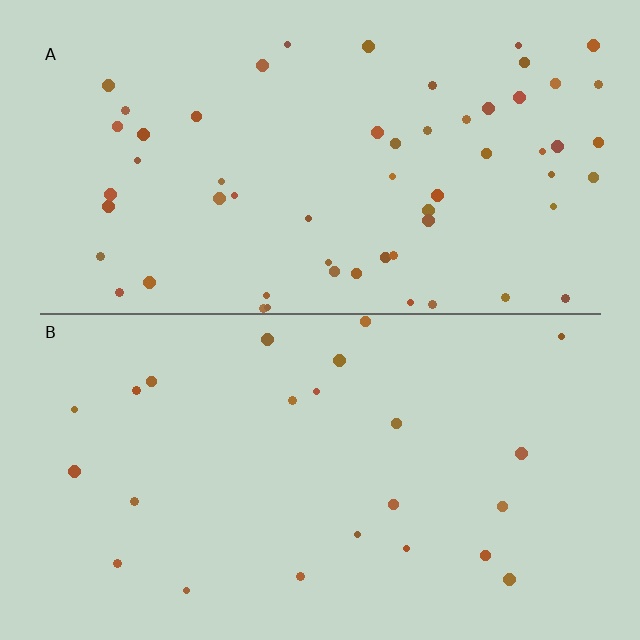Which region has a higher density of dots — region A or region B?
A (the top).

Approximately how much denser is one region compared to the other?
Approximately 2.5× — region A over region B.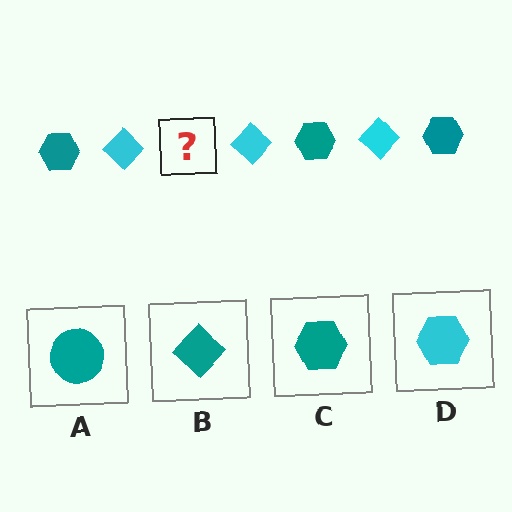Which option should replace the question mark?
Option C.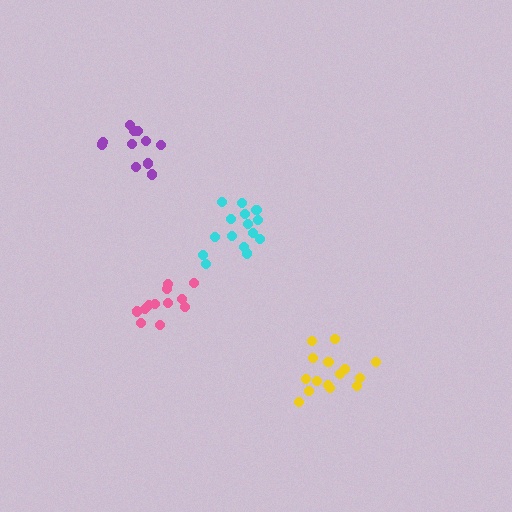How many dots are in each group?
Group 1: 15 dots, Group 2: 12 dots, Group 3: 15 dots, Group 4: 11 dots (53 total).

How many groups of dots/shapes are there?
There are 4 groups.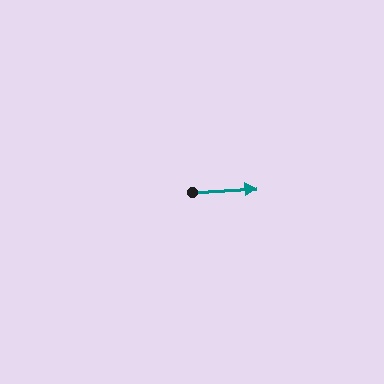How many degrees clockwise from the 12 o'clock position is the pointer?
Approximately 87 degrees.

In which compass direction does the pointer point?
East.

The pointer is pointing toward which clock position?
Roughly 3 o'clock.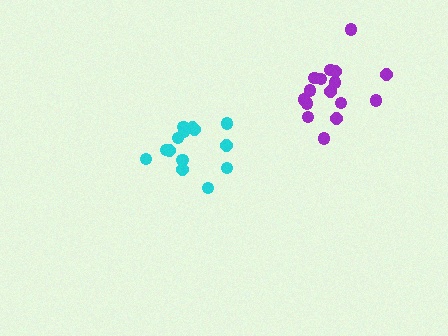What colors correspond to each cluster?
The clusters are colored: purple, cyan.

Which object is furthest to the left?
The cyan cluster is leftmost.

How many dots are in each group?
Group 1: 16 dots, Group 2: 14 dots (30 total).